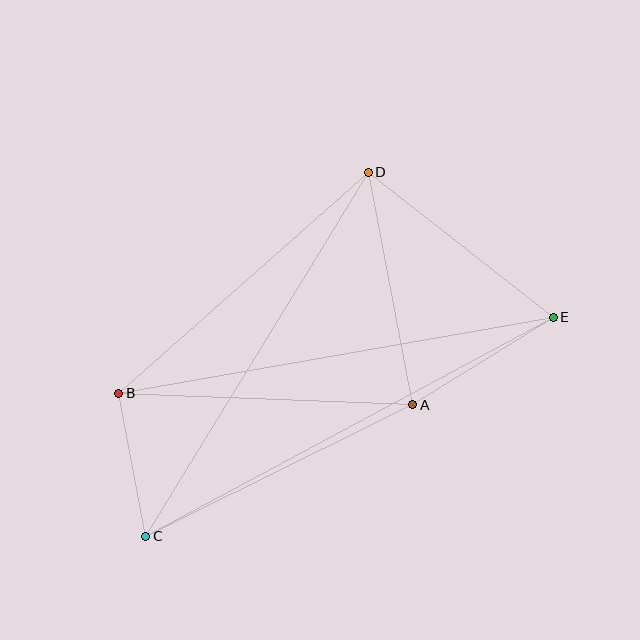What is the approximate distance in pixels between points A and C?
The distance between A and C is approximately 297 pixels.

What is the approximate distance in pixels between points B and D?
The distance between B and D is approximately 333 pixels.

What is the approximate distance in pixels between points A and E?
The distance between A and E is approximately 166 pixels.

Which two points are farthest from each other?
Points C and E are farthest from each other.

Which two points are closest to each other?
Points B and C are closest to each other.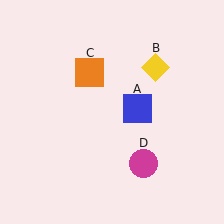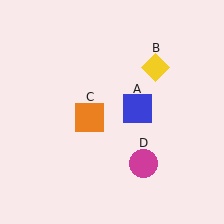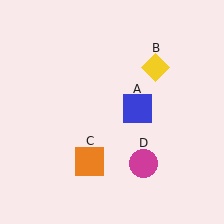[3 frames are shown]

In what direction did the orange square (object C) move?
The orange square (object C) moved down.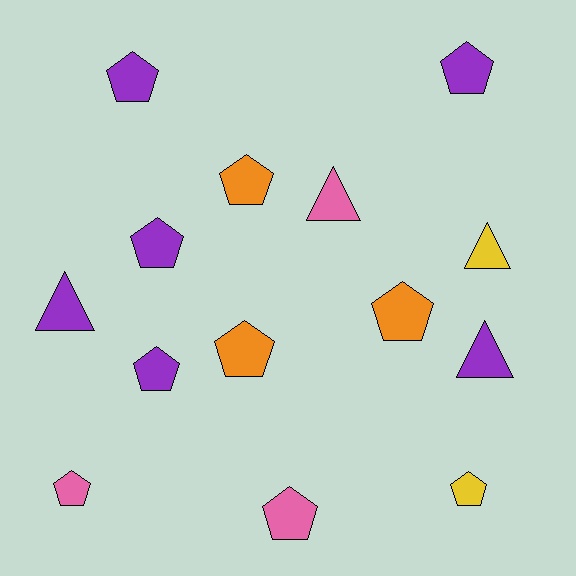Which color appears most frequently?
Purple, with 6 objects.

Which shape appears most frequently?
Pentagon, with 10 objects.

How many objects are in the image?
There are 14 objects.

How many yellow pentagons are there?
There is 1 yellow pentagon.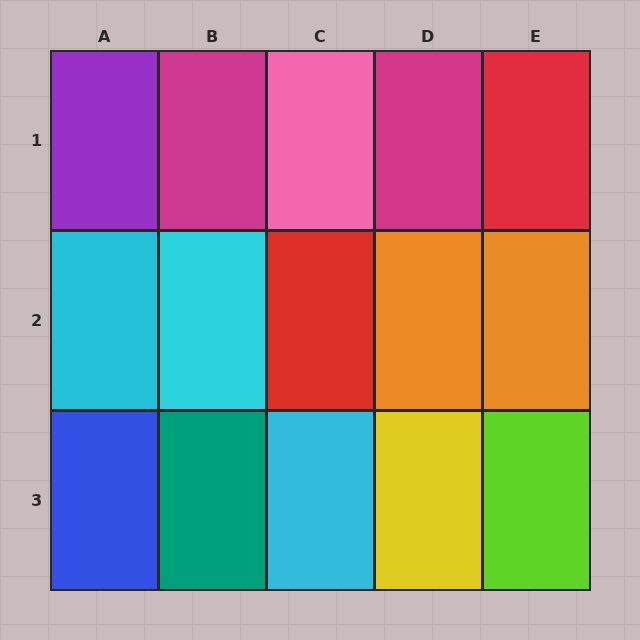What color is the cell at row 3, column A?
Blue.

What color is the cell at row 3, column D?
Yellow.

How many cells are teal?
1 cell is teal.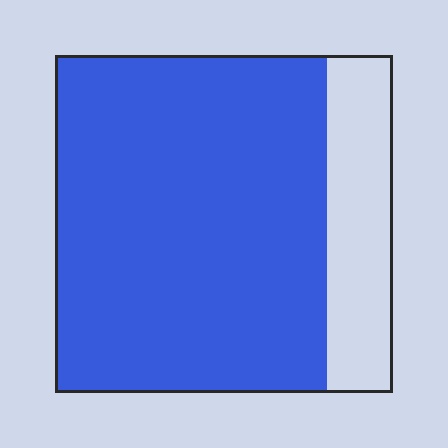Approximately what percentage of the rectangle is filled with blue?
Approximately 80%.